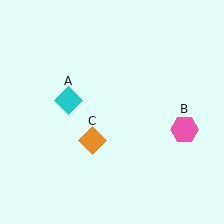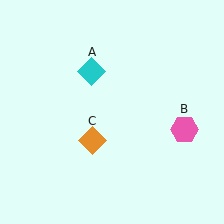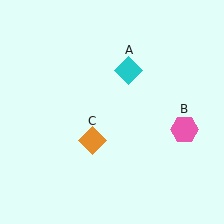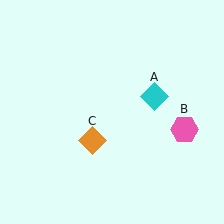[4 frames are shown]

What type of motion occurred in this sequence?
The cyan diamond (object A) rotated clockwise around the center of the scene.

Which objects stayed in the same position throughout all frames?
Pink hexagon (object B) and orange diamond (object C) remained stationary.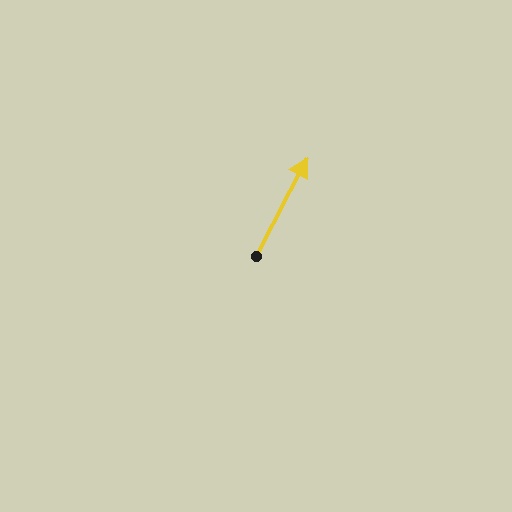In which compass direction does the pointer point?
Northeast.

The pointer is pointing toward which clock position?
Roughly 1 o'clock.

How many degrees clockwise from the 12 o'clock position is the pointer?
Approximately 27 degrees.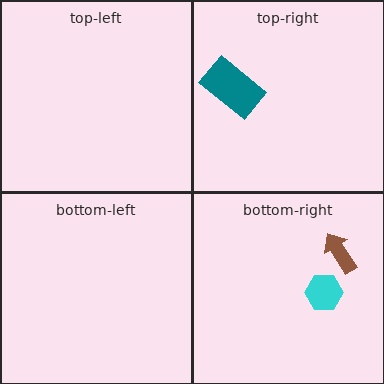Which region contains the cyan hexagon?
The bottom-right region.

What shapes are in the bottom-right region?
The cyan hexagon, the brown arrow.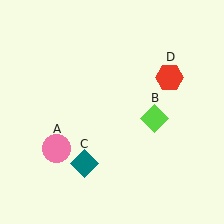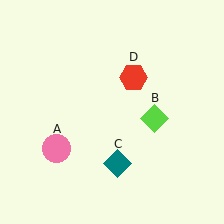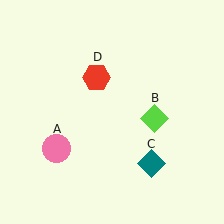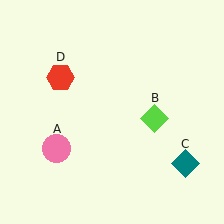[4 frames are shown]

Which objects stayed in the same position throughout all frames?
Pink circle (object A) and lime diamond (object B) remained stationary.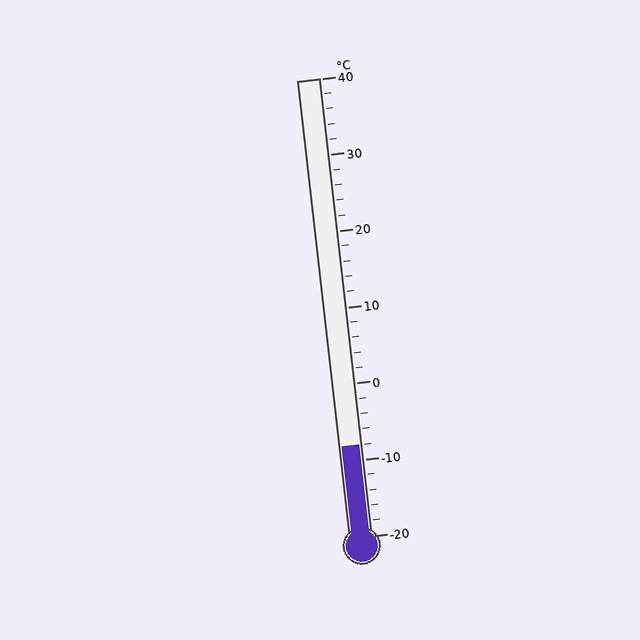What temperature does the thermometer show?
The thermometer shows approximately -8°C.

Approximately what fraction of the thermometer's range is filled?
The thermometer is filled to approximately 20% of its range.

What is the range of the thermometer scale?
The thermometer scale ranges from -20°C to 40°C.